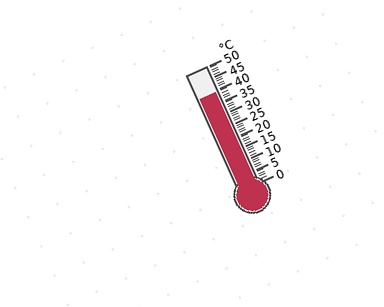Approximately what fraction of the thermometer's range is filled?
The thermometer is filled to approximately 80% of its range.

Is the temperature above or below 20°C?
The temperature is above 20°C.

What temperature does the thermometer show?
The thermometer shows approximately 39°C.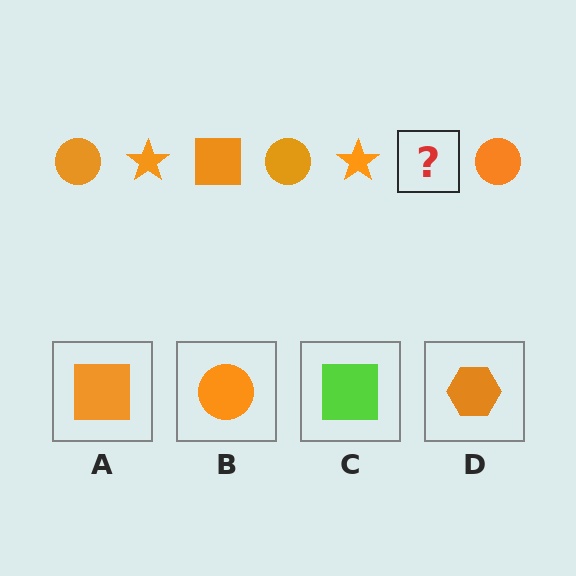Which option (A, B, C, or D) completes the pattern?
A.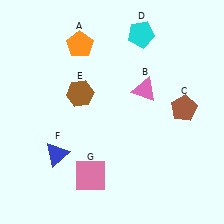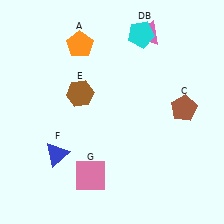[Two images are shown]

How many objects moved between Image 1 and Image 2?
1 object moved between the two images.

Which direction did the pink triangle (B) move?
The pink triangle (B) moved up.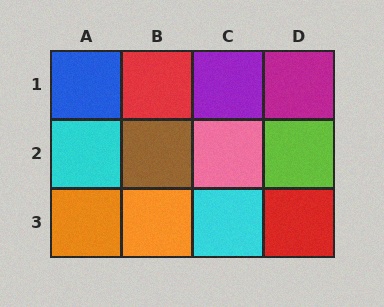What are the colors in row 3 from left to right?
Orange, orange, cyan, red.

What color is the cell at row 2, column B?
Brown.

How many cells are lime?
1 cell is lime.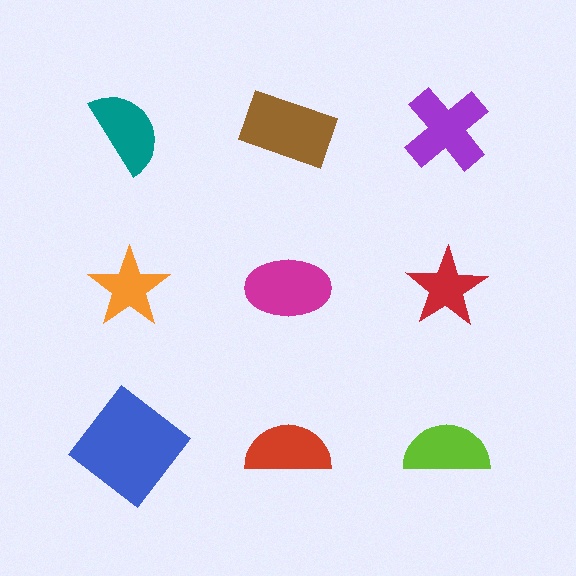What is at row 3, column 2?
A red semicircle.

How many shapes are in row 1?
3 shapes.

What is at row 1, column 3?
A purple cross.